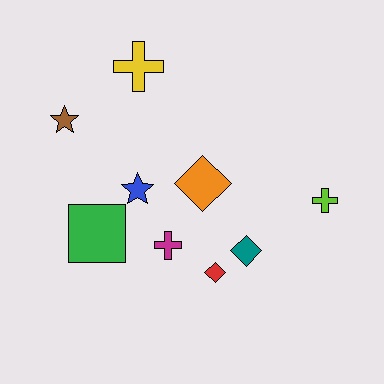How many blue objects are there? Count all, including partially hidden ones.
There is 1 blue object.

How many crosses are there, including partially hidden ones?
There are 3 crosses.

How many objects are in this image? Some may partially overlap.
There are 9 objects.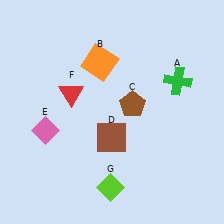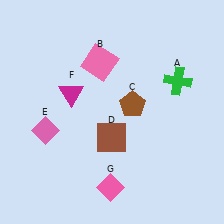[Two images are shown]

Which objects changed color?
B changed from orange to pink. F changed from red to magenta. G changed from lime to pink.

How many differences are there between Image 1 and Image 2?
There are 3 differences between the two images.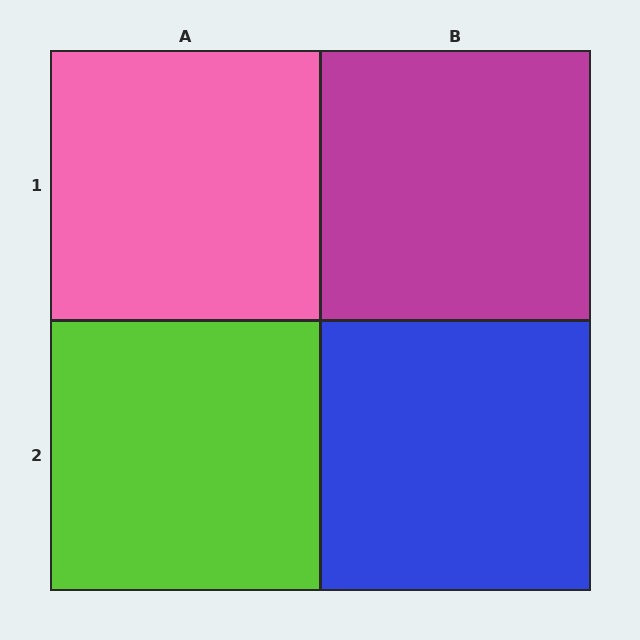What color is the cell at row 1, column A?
Pink.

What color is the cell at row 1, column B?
Magenta.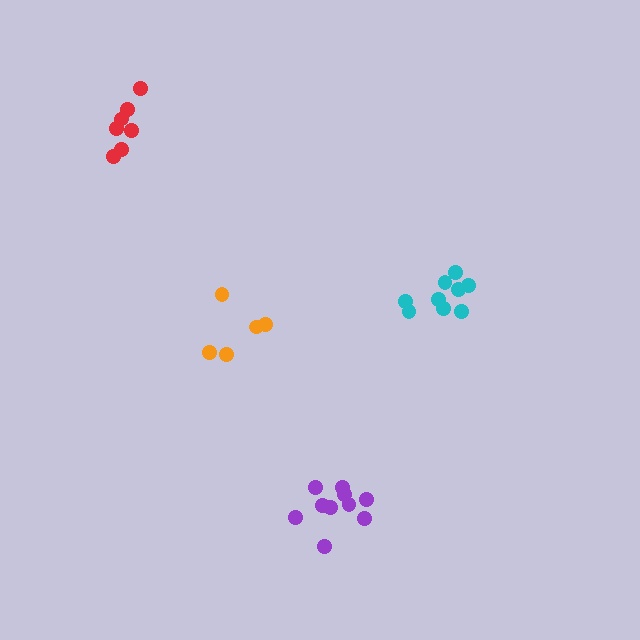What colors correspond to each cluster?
The clusters are colored: orange, purple, red, cyan.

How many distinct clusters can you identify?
There are 4 distinct clusters.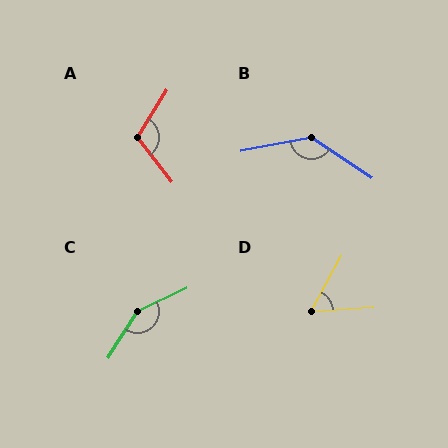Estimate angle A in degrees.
Approximately 110 degrees.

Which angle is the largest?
C, at approximately 148 degrees.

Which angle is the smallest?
D, at approximately 57 degrees.